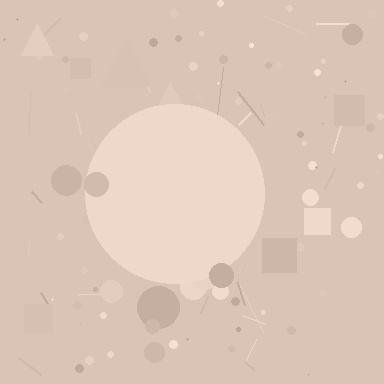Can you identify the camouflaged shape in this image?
The camouflaged shape is a circle.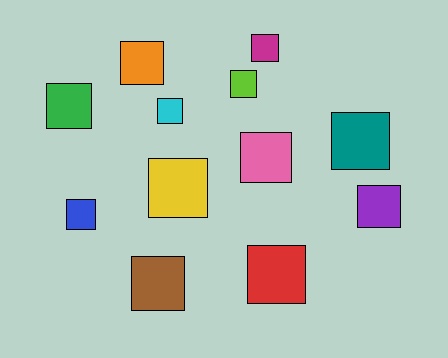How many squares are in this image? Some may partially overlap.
There are 12 squares.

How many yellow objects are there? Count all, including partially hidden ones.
There is 1 yellow object.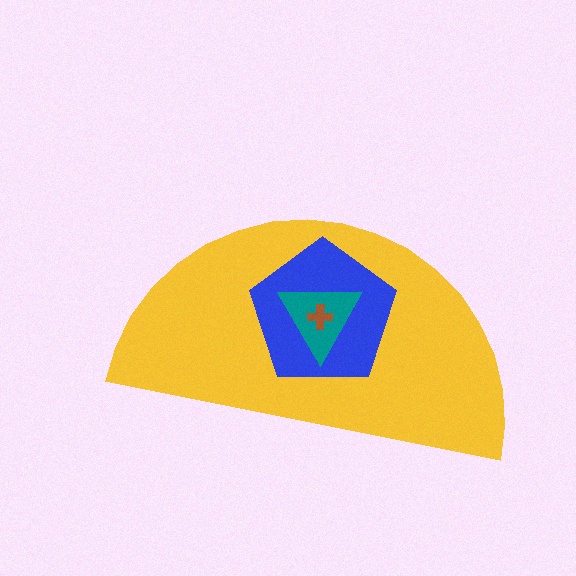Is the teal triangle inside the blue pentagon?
Yes.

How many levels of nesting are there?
4.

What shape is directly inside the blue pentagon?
The teal triangle.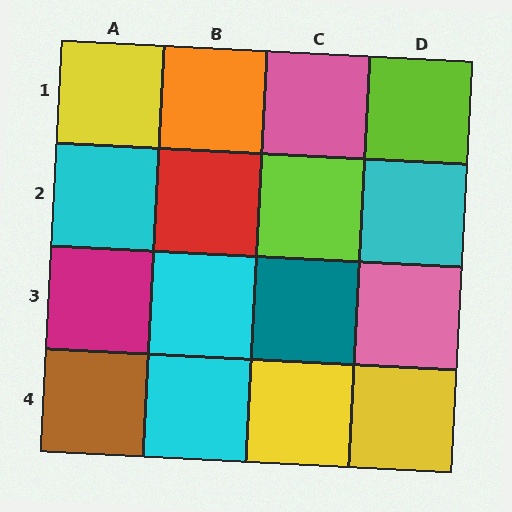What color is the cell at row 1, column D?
Lime.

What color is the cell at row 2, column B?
Red.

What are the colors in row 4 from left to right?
Brown, cyan, yellow, yellow.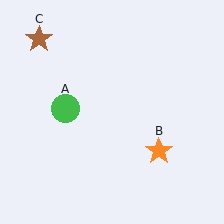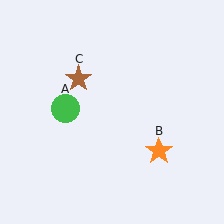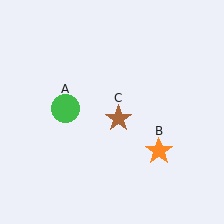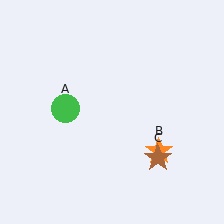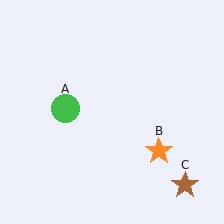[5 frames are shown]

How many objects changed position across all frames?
1 object changed position: brown star (object C).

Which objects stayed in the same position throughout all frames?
Green circle (object A) and orange star (object B) remained stationary.